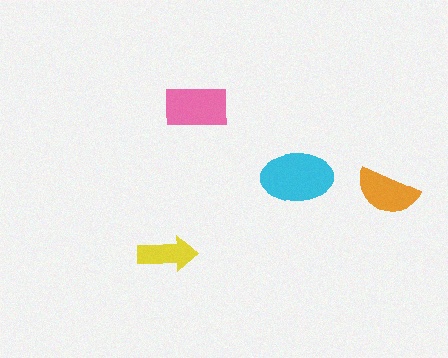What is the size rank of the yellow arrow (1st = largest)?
4th.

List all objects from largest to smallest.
The cyan ellipse, the pink rectangle, the orange semicircle, the yellow arrow.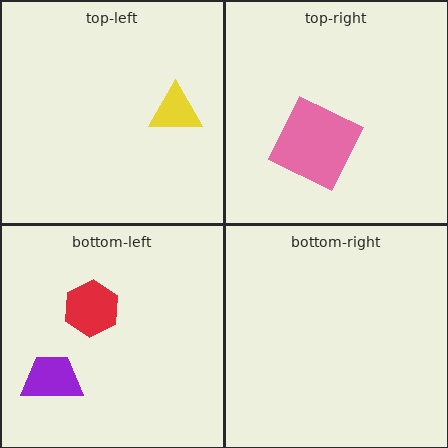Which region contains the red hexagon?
The bottom-left region.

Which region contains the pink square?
The top-right region.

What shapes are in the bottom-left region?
The red hexagon, the purple trapezoid.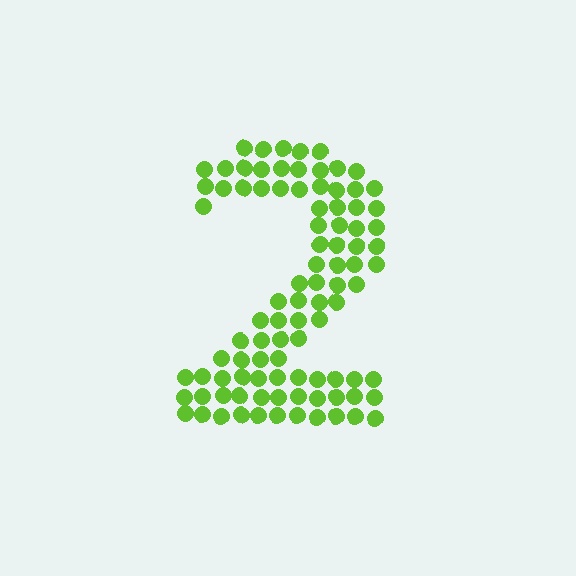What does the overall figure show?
The overall figure shows the digit 2.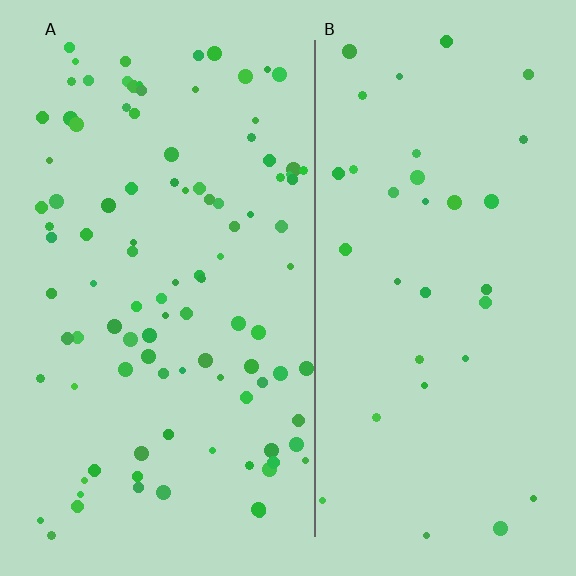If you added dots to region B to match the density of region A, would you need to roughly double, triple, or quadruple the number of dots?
Approximately triple.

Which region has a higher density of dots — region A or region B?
A (the left).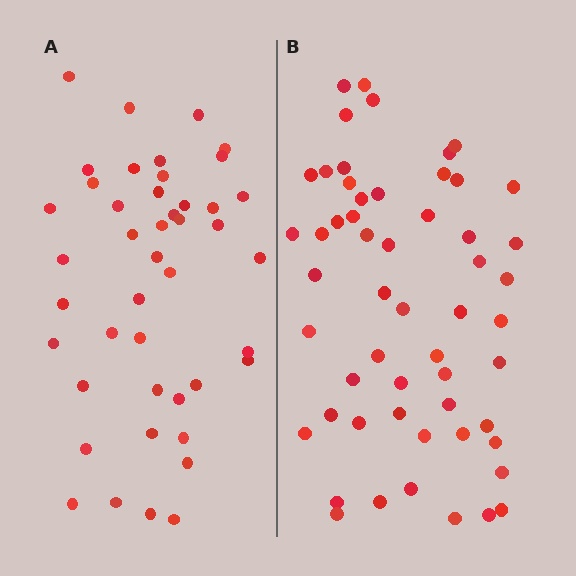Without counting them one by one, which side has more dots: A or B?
Region B (the right region) has more dots.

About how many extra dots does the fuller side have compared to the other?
Region B has roughly 12 or so more dots than region A.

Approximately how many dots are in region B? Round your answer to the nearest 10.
About 60 dots. (The exact count is 55, which rounds to 60.)